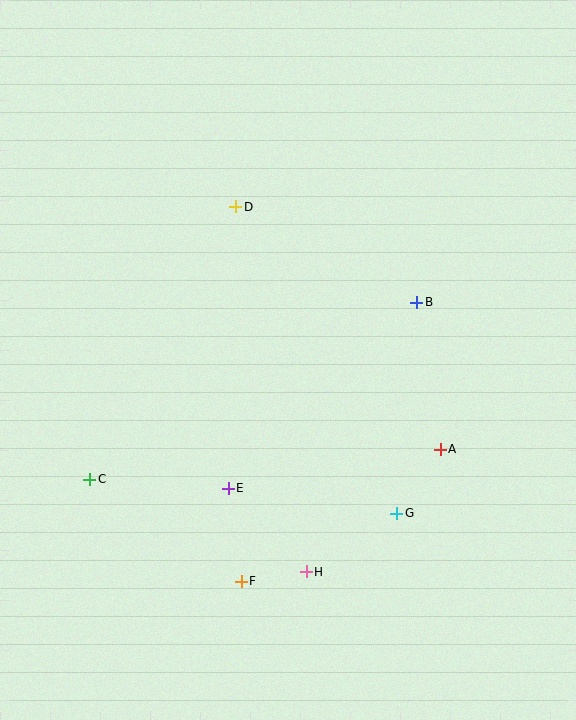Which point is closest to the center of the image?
Point E at (228, 488) is closest to the center.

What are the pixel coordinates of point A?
Point A is at (440, 449).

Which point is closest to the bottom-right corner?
Point G is closest to the bottom-right corner.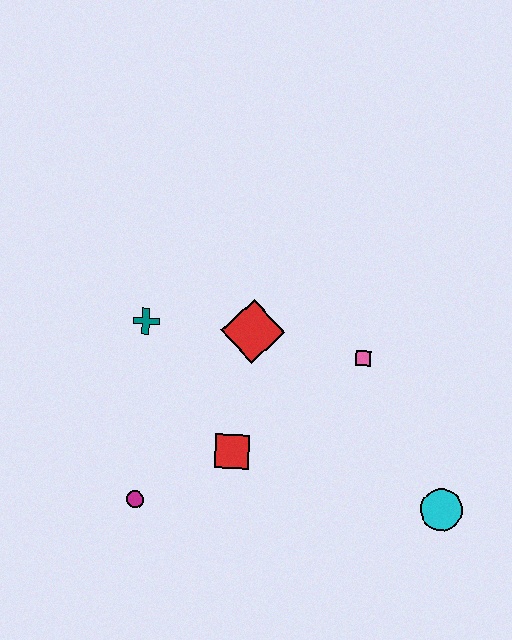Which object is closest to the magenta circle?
The red square is closest to the magenta circle.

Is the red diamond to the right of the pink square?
No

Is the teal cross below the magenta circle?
No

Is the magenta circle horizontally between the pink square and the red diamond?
No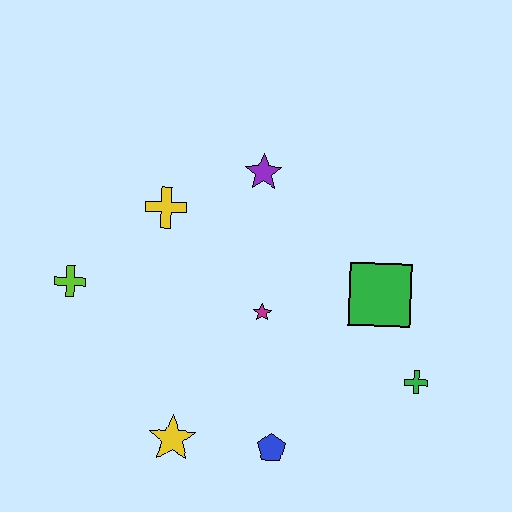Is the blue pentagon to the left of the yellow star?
No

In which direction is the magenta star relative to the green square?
The magenta star is to the left of the green square.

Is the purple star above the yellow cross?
Yes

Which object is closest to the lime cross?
The yellow cross is closest to the lime cross.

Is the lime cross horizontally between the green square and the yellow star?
No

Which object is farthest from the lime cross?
The green cross is farthest from the lime cross.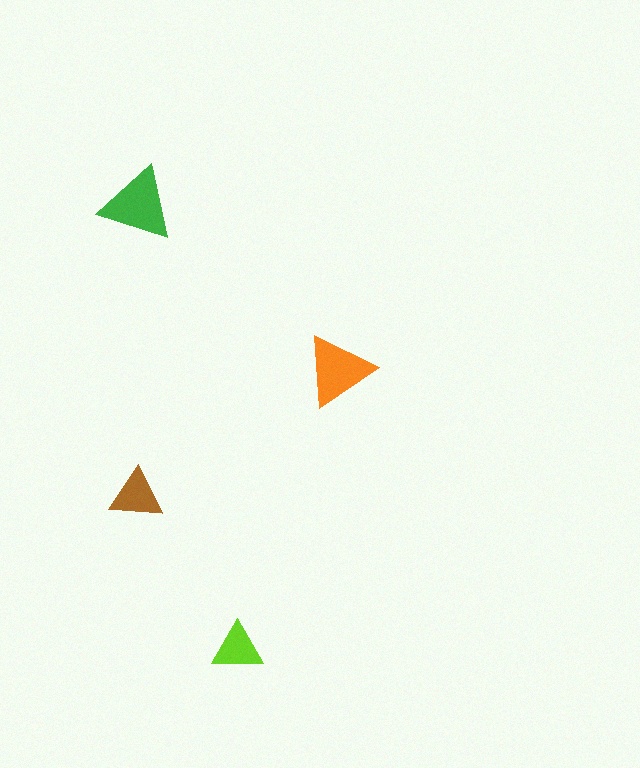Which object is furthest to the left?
The brown triangle is leftmost.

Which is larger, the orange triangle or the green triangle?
The green one.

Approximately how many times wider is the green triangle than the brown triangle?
About 1.5 times wider.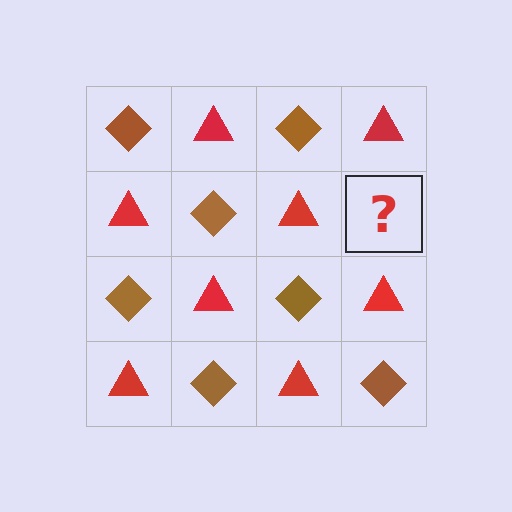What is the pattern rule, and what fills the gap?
The rule is that it alternates brown diamond and red triangle in a checkerboard pattern. The gap should be filled with a brown diamond.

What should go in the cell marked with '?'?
The missing cell should contain a brown diamond.